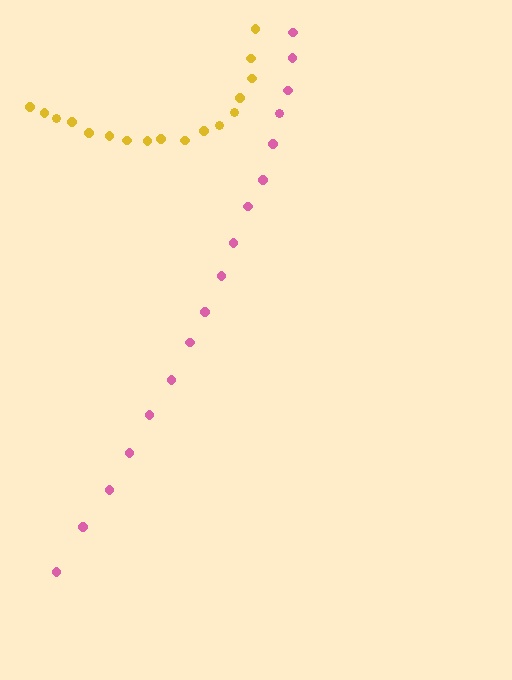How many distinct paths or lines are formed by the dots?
There are 2 distinct paths.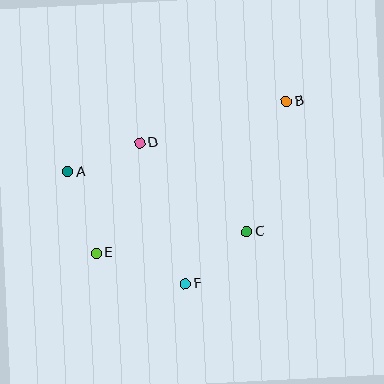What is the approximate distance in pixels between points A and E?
The distance between A and E is approximately 86 pixels.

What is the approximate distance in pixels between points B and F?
The distance between B and F is approximately 209 pixels.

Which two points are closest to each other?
Points A and D are closest to each other.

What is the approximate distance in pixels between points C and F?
The distance between C and F is approximately 81 pixels.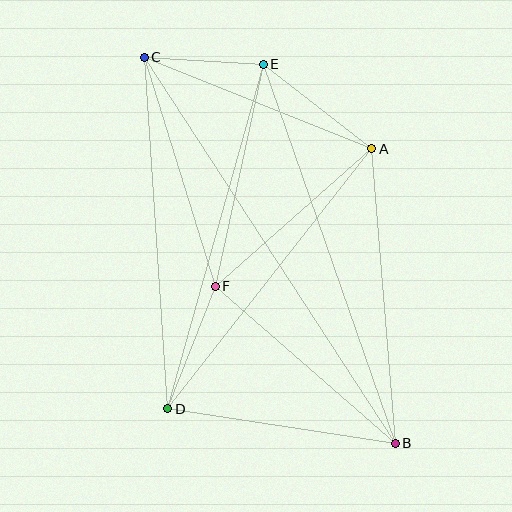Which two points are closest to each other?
Points C and E are closest to each other.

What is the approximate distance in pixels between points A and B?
The distance between A and B is approximately 295 pixels.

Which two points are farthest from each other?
Points B and C are farthest from each other.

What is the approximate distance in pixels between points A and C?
The distance between A and C is approximately 245 pixels.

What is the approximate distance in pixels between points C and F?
The distance between C and F is approximately 240 pixels.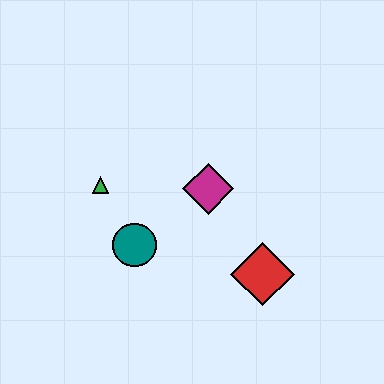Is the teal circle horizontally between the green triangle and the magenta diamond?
Yes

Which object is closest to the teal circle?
The green triangle is closest to the teal circle.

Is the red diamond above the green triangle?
No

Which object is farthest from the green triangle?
The red diamond is farthest from the green triangle.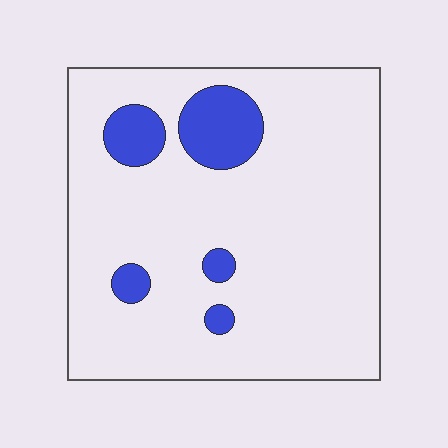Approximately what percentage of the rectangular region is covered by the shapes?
Approximately 10%.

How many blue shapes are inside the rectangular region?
5.